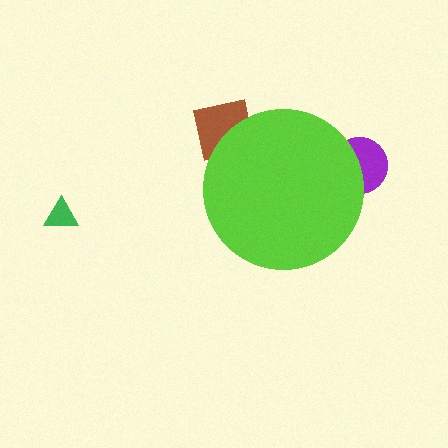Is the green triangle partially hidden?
No, the green triangle is fully visible.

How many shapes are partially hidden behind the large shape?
2 shapes are partially hidden.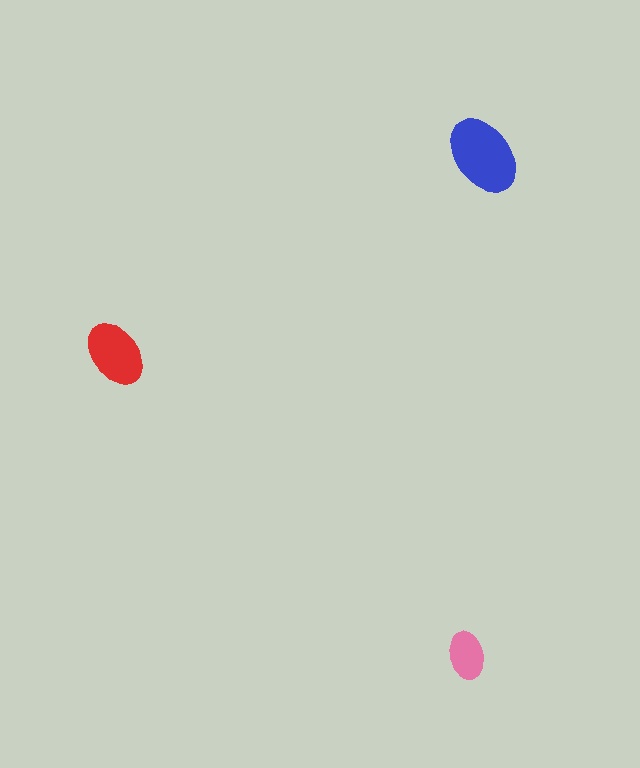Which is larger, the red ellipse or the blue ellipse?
The blue one.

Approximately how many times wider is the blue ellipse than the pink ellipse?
About 1.5 times wider.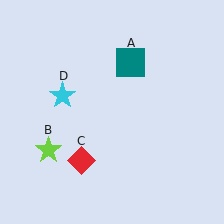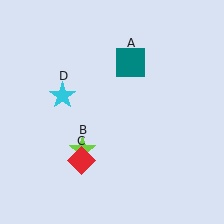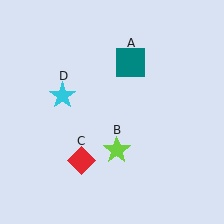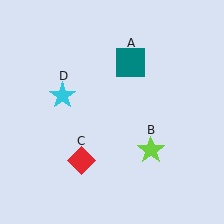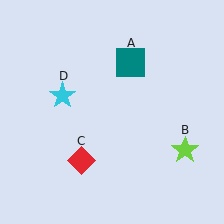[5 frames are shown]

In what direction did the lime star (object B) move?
The lime star (object B) moved right.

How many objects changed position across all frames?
1 object changed position: lime star (object B).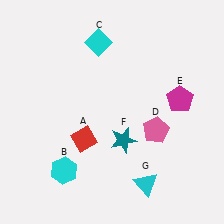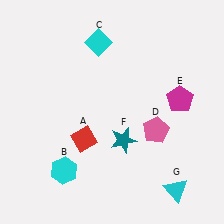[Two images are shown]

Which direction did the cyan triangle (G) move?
The cyan triangle (G) moved right.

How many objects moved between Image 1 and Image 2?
1 object moved between the two images.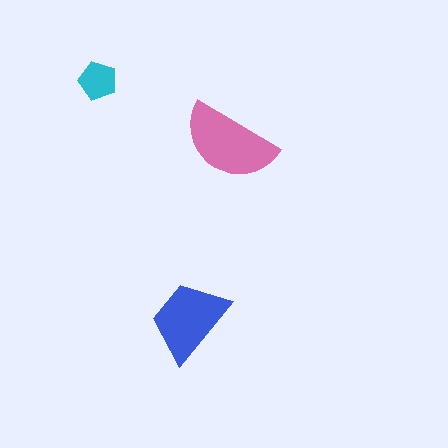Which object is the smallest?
The cyan pentagon.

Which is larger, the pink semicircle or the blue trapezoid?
The pink semicircle.